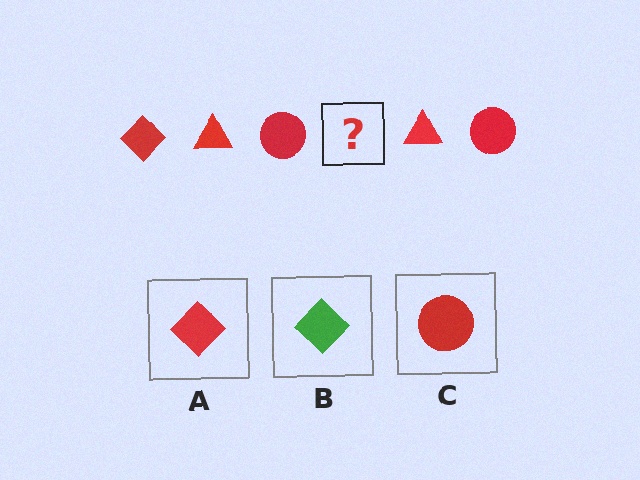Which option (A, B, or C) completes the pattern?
A.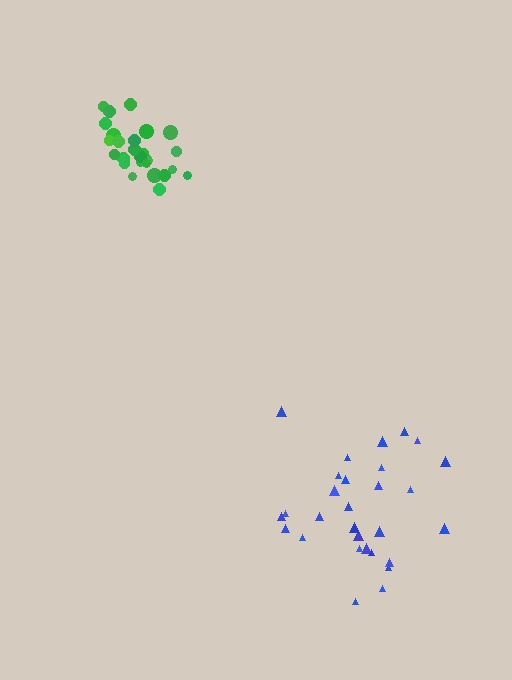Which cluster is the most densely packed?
Green.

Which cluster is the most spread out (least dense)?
Blue.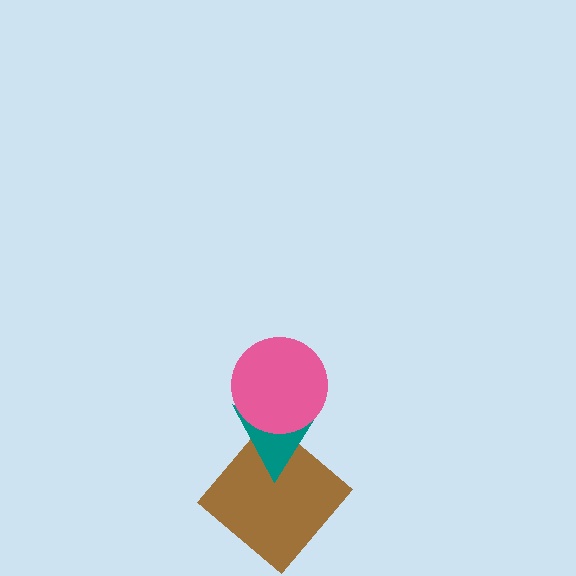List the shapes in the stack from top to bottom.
From top to bottom: the pink circle, the teal triangle, the brown diamond.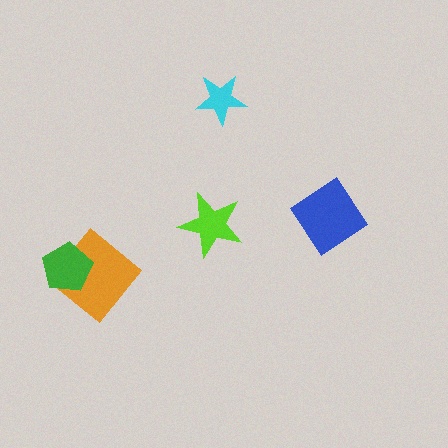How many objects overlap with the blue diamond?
0 objects overlap with the blue diamond.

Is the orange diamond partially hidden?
Yes, it is partially covered by another shape.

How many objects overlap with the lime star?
0 objects overlap with the lime star.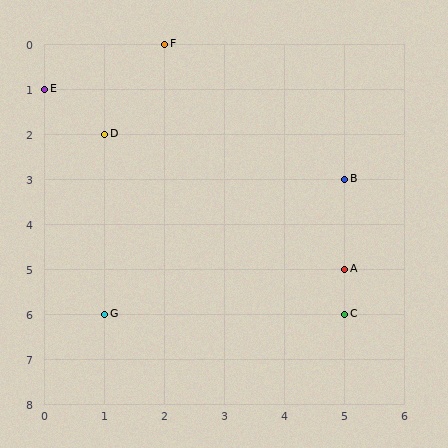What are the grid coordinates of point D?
Point D is at grid coordinates (1, 2).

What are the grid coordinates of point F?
Point F is at grid coordinates (2, 0).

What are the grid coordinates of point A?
Point A is at grid coordinates (5, 5).